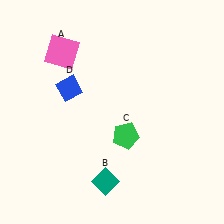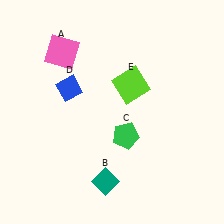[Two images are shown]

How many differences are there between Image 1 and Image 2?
There is 1 difference between the two images.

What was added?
A lime square (E) was added in Image 2.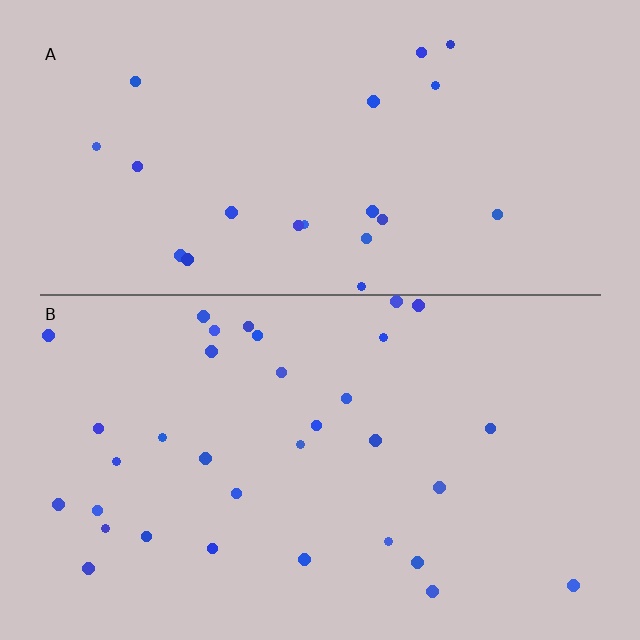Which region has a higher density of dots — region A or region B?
B (the bottom).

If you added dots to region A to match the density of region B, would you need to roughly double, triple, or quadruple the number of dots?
Approximately double.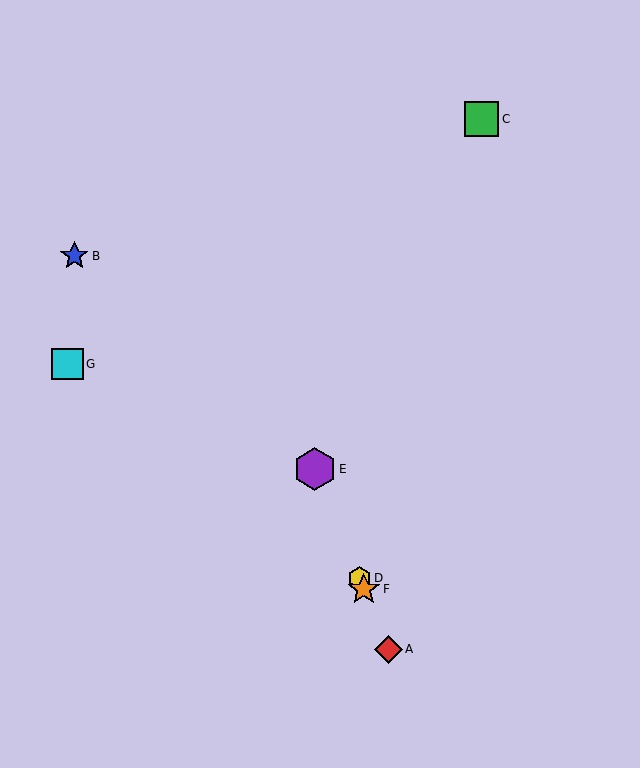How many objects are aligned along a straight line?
4 objects (A, D, E, F) are aligned along a straight line.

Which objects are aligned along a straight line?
Objects A, D, E, F are aligned along a straight line.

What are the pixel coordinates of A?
Object A is at (388, 649).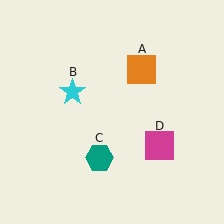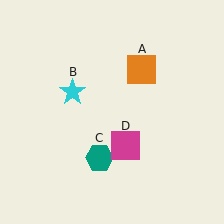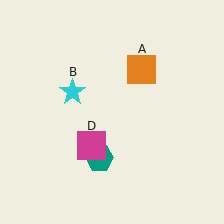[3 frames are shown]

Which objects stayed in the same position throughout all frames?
Orange square (object A) and cyan star (object B) and teal hexagon (object C) remained stationary.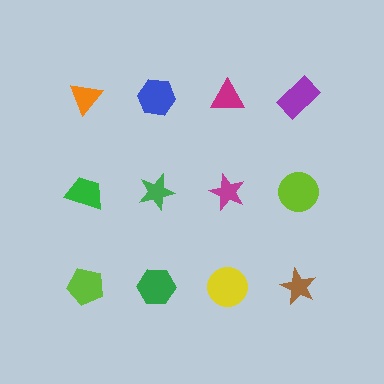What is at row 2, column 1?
A green trapezoid.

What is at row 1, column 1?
An orange triangle.